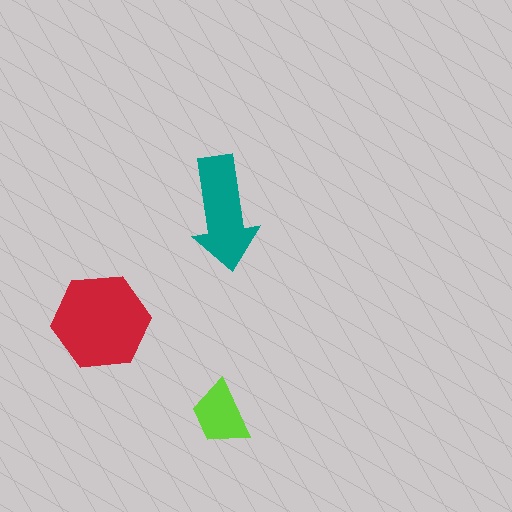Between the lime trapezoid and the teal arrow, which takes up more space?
The teal arrow.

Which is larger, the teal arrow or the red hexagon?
The red hexagon.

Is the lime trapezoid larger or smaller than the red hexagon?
Smaller.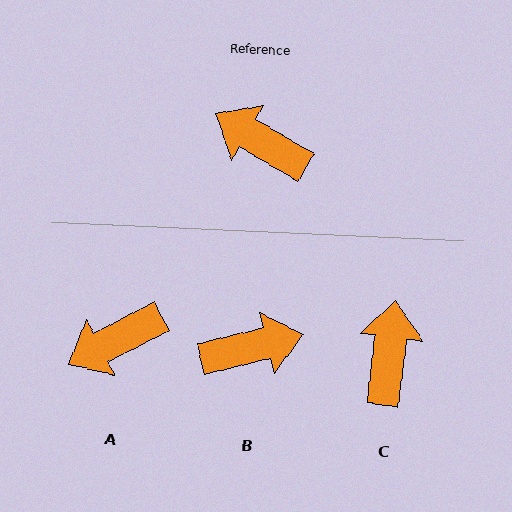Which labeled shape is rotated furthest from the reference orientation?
B, about 136 degrees away.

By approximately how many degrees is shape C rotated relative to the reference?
Approximately 67 degrees clockwise.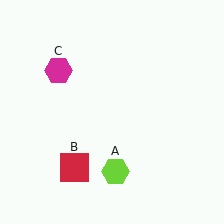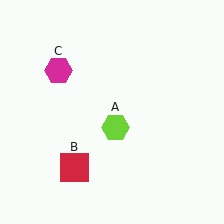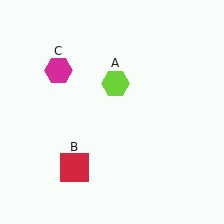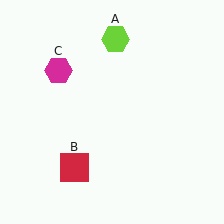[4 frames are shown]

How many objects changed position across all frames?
1 object changed position: lime hexagon (object A).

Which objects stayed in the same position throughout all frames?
Red square (object B) and magenta hexagon (object C) remained stationary.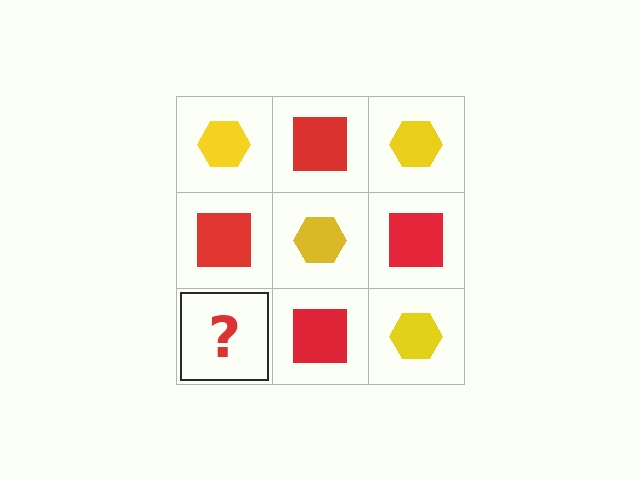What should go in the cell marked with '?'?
The missing cell should contain a yellow hexagon.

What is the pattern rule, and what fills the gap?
The rule is that it alternates yellow hexagon and red square in a checkerboard pattern. The gap should be filled with a yellow hexagon.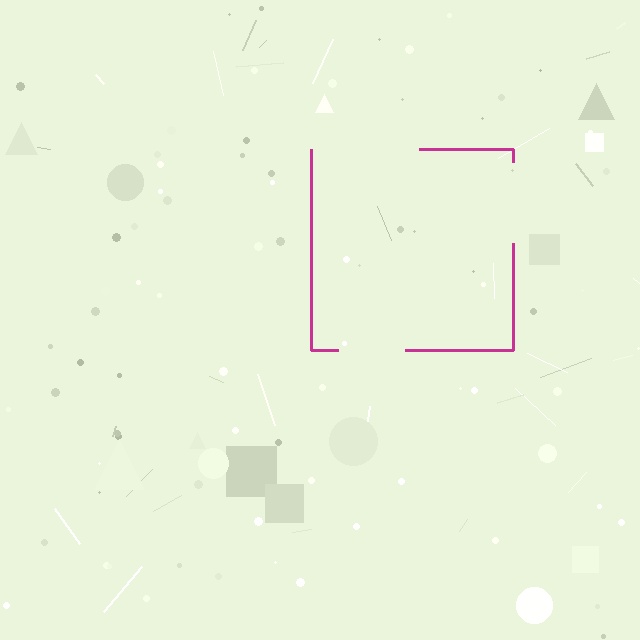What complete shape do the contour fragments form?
The contour fragments form a square.